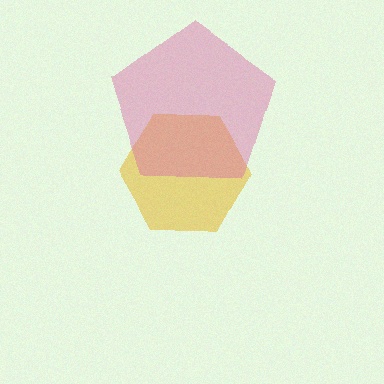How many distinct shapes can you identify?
There are 2 distinct shapes: a yellow hexagon, a pink pentagon.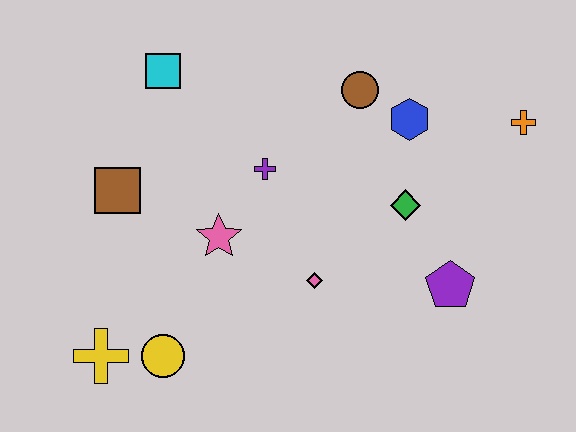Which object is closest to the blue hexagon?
The brown circle is closest to the blue hexagon.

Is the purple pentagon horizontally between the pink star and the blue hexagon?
No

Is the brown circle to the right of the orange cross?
No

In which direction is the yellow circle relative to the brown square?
The yellow circle is below the brown square.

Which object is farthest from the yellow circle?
The orange cross is farthest from the yellow circle.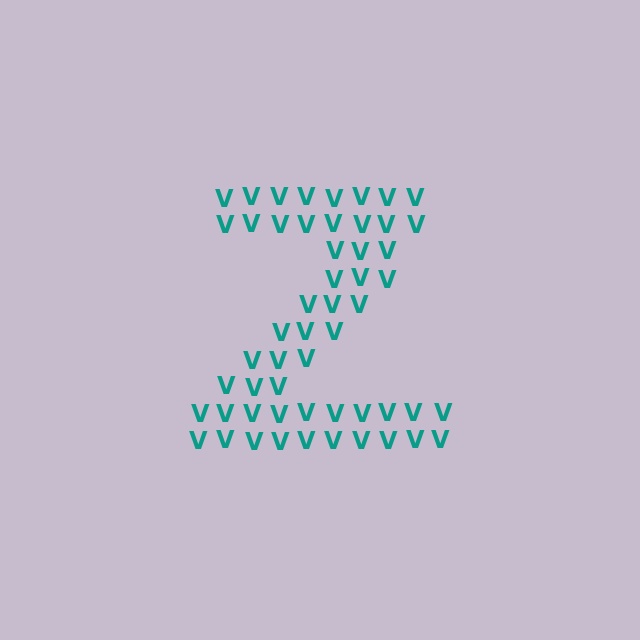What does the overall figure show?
The overall figure shows the letter Z.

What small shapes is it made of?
It is made of small letter V's.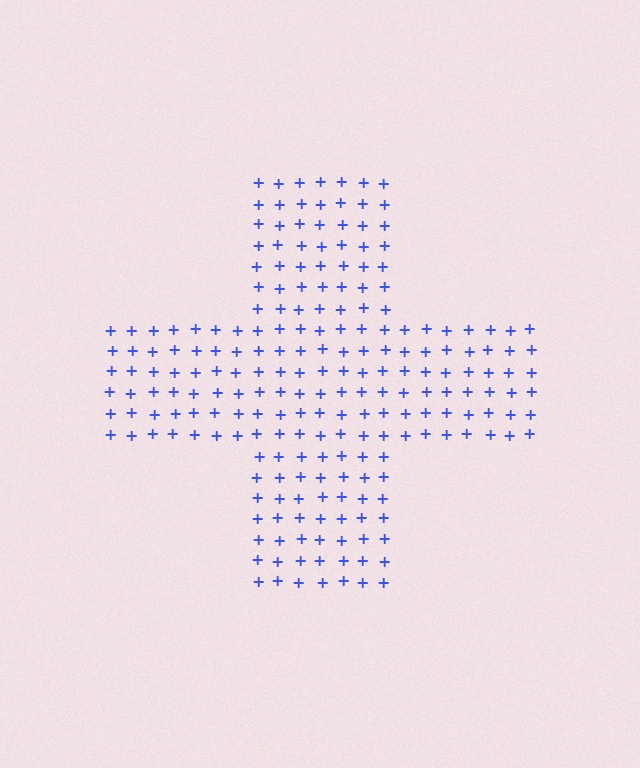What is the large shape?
The large shape is a cross.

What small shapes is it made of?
It is made of small plus signs.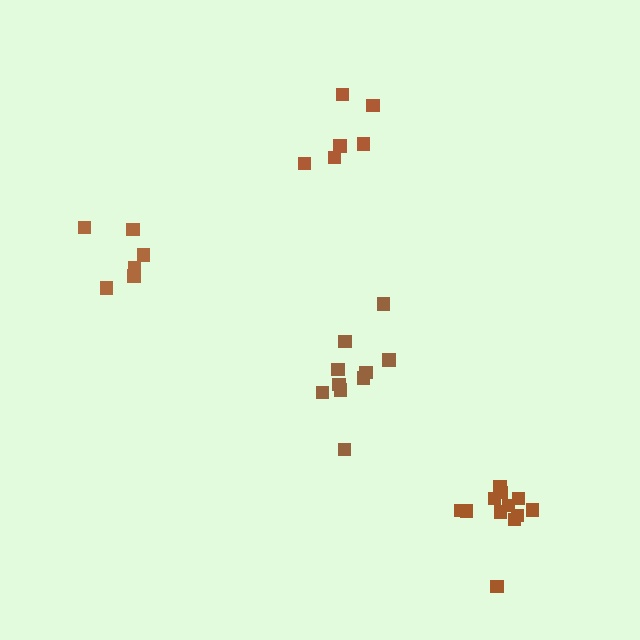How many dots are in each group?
Group 1: 10 dots, Group 2: 6 dots, Group 3: 12 dots, Group 4: 6 dots (34 total).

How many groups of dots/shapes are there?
There are 4 groups.